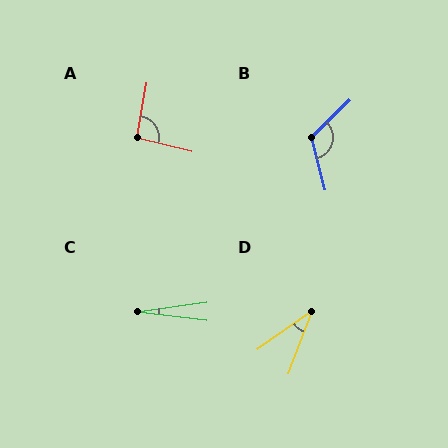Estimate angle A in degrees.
Approximately 94 degrees.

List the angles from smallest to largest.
C (15°), D (34°), A (94°), B (120°).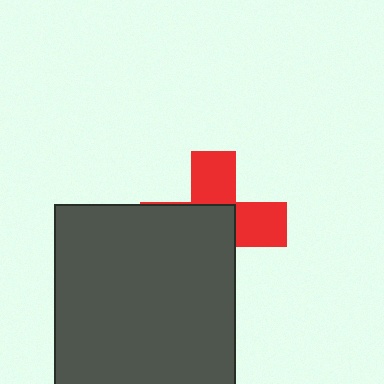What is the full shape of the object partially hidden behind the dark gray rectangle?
The partially hidden object is a red cross.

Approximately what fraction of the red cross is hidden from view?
Roughly 57% of the red cross is hidden behind the dark gray rectangle.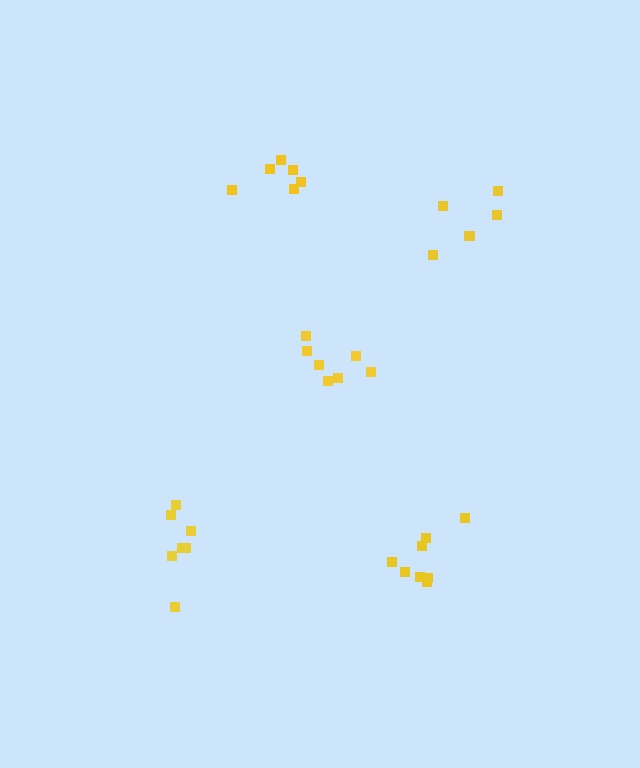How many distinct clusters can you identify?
There are 5 distinct clusters.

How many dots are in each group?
Group 1: 5 dots, Group 2: 7 dots, Group 3: 6 dots, Group 4: 8 dots, Group 5: 7 dots (33 total).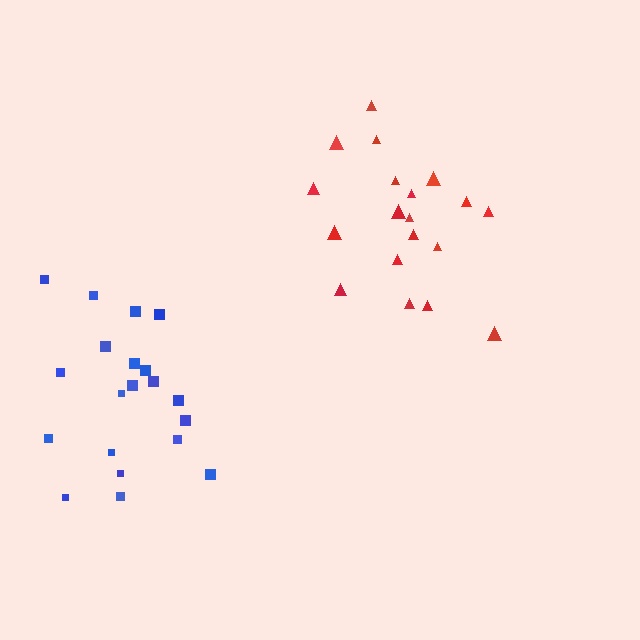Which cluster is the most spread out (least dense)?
Red.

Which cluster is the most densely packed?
Blue.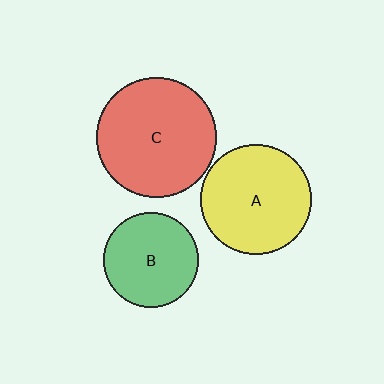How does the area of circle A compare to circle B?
Approximately 1.3 times.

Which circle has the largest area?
Circle C (red).